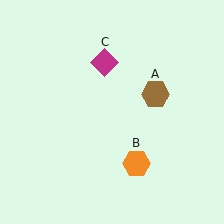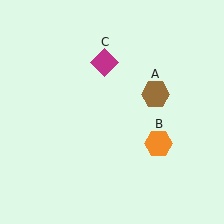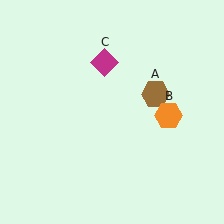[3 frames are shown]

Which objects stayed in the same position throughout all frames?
Brown hexagon (object A) and magenta diamond (object C) remained stationary.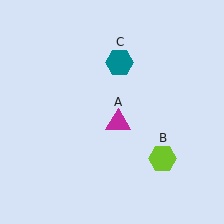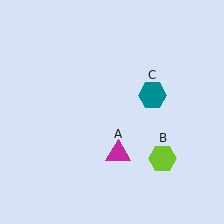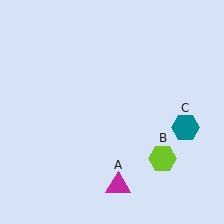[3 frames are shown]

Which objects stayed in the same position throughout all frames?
Lime hexagon (object B) remained stationary.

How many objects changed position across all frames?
2 objects changed position: magenta triangle (object A), teal hexagon (object C).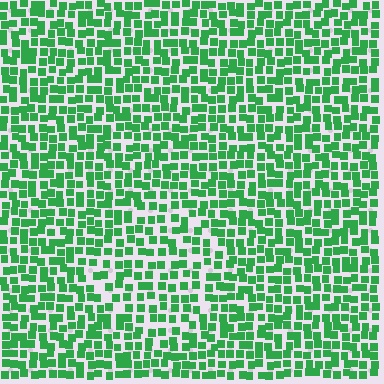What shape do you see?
I see a diamond.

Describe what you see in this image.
The image contains small green elements arranged at two different densities. A diamond-shaped region is visible where the elements are less densely packed than the surrounding area.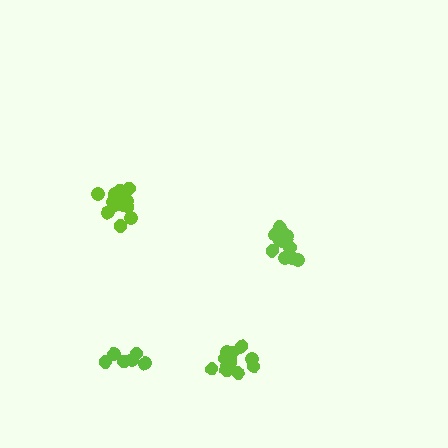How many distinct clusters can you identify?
There are 4 distinct clusters.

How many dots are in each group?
Group 1: 13 dots, Group 2: 12 dots, Group 3: 7 dots, Group 4: 12 dots (44 total).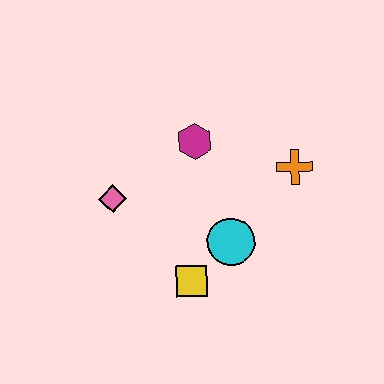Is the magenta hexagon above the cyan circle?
Yes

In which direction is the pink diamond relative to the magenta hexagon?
The pink diamond is to the left of the magenta hexagon.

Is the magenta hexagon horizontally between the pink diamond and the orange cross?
Yes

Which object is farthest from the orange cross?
The pink diamond is farthest from the orange cross.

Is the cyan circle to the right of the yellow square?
Yes